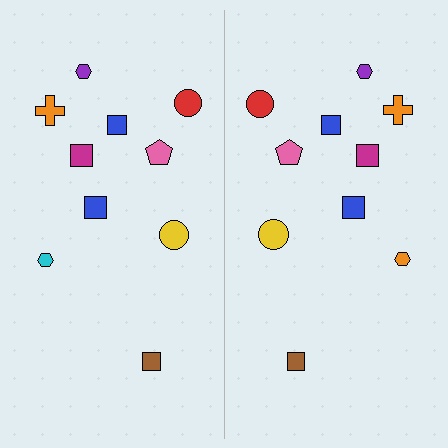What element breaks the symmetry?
The orange hexagon on the right side breaks the symmetry — its mirror counterpart is cyan.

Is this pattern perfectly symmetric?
No, the pattern is not perfectly symmetric. The orange hexagon on the right side breaks the symmetry — its mirror counterpart is cyan.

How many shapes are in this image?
There are 20 shapes in this image.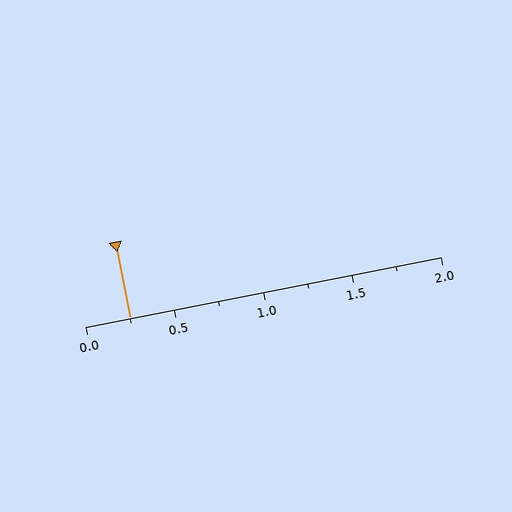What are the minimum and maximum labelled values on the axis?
The axis runs from 0.0 to 2.0.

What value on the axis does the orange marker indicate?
The marker indicates approximately 0.25.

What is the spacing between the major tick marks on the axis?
The major ticks are spaced 0.5 apart.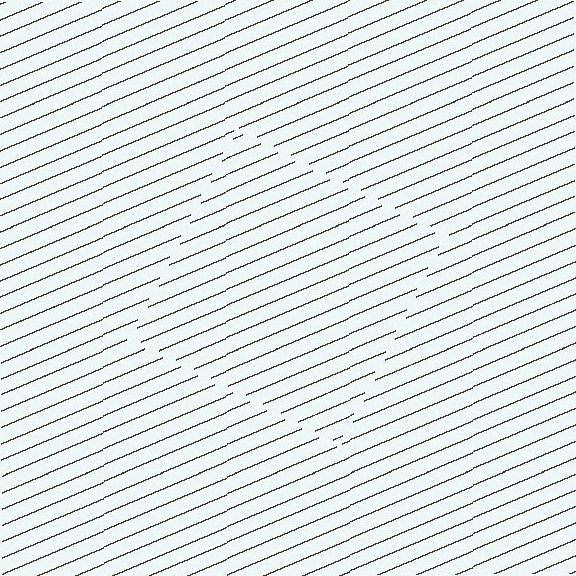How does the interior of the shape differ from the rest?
The interior of the shape contains the same grating, shifted by half a period — the contour is defined by the phase discontinuity where line-ends from the inner and outer gratings abut.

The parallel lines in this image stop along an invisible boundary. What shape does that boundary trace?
An illusory square. The interior of the shape contains the same grating, shifted by half a period — the contour is defined by the phase discontinuity where line-ends from the inner and outer gratings abut.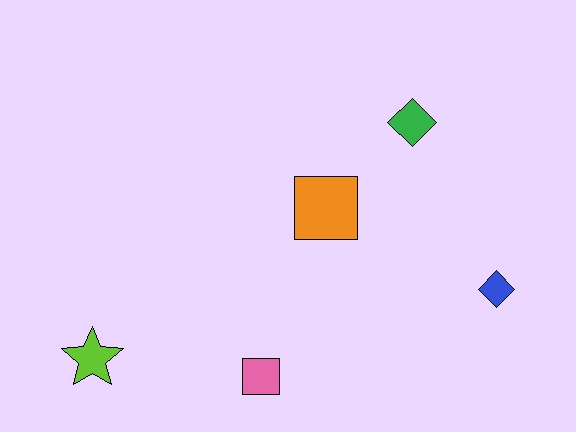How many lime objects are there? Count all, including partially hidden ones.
There is 1 lime object.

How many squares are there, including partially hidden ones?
There are 2 squares.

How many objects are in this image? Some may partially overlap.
There are 5 objects.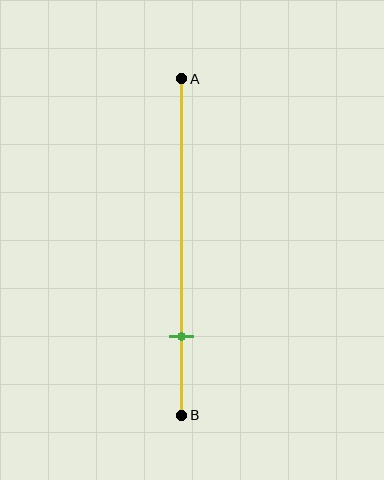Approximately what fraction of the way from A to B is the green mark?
The green mark is approximately 75% of the way from A to B.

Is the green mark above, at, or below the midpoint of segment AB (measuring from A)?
The green mark is below the midpoint of segment AB.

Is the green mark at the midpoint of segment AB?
No, the mark is at about 75% from A, not at the 50% midpoint.